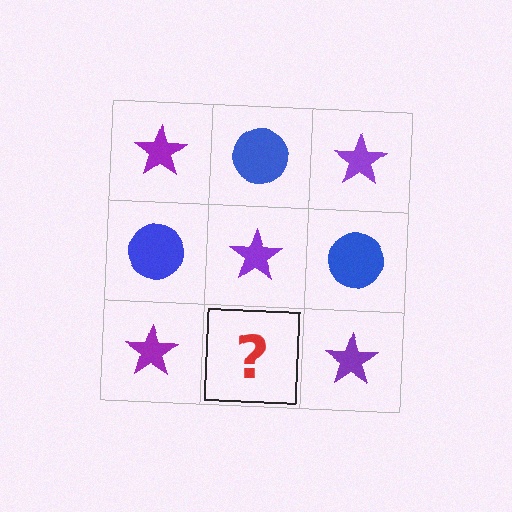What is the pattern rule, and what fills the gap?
The rule is that it alternates purple star and blue circle in a checkerboard pattern. The gap should be filled with a blue circle.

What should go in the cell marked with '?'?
The missing cell should contain a blue circle.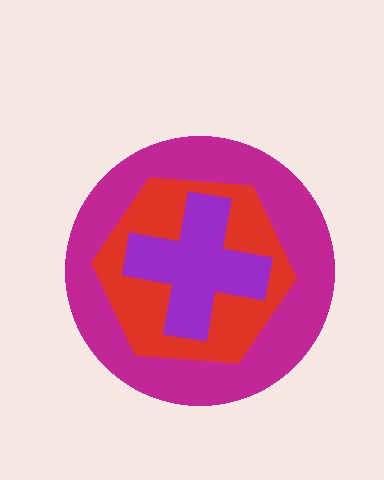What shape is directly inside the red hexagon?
The purple cross.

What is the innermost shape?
The purple cross.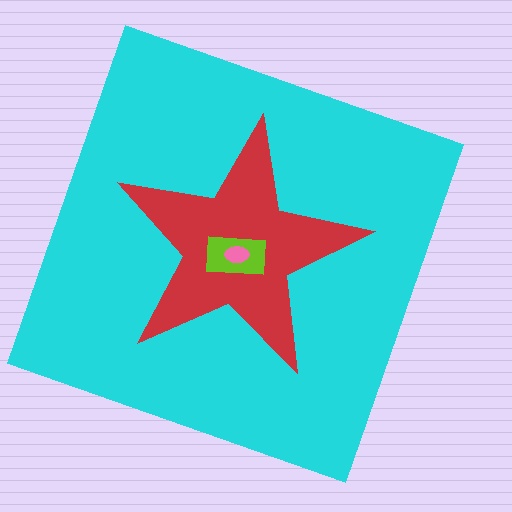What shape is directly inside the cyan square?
The red star.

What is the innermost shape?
The pink ellipse.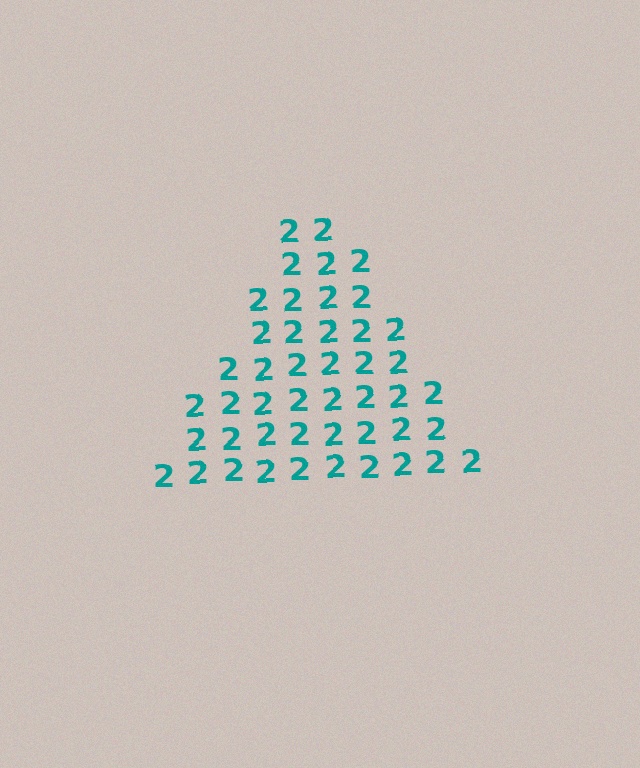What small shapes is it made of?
It is made of small digit 2's.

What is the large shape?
The large shape is a triangle.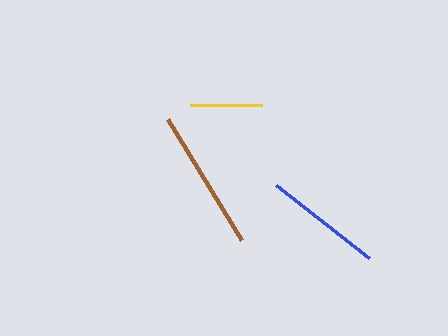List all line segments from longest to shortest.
From longest to shortest: brown, blue, yellow.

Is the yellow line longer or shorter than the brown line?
The brown line is longer than the yellow line.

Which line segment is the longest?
The brown line is the longest at approximately 142 pixels.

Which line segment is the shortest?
The yellow line is the shortest at approximately 72 pixels.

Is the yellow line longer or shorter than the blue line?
The blue line is longer than the yellow line.